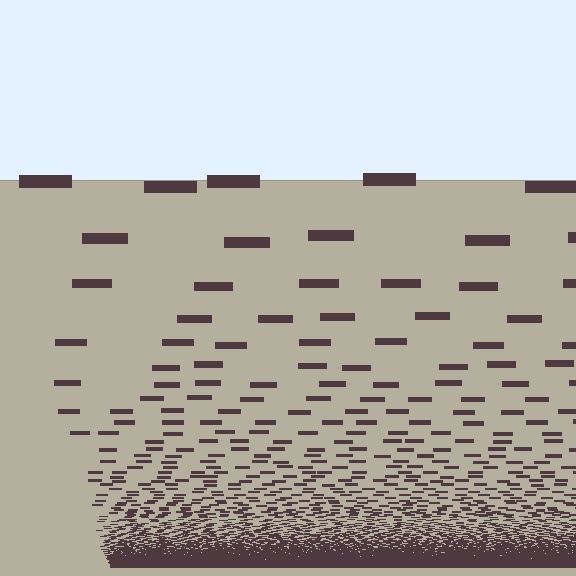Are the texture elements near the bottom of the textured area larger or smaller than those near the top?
Smaller. The gradient is inverted — elements near the bottom are smaller and denser.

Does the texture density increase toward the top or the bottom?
Density increases toward the bottom.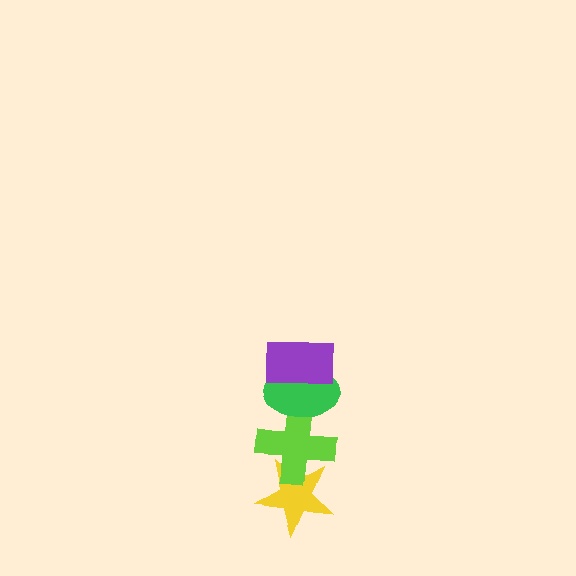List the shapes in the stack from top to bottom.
From top to bottom: the purple rectangle, the green ellipse, the lime cross, the yellow star.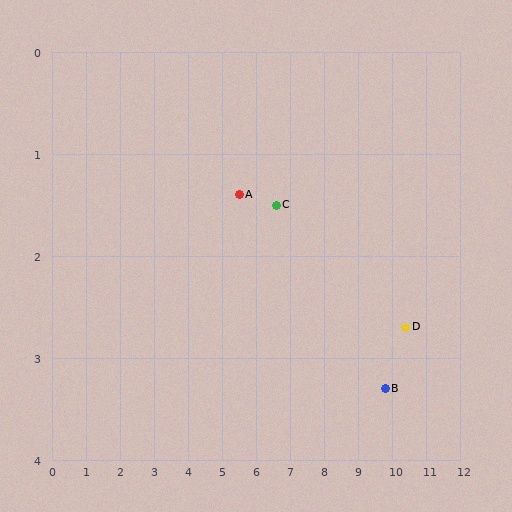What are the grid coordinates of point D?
Point D is at approximately (10.4, 2.7).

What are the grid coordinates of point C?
Point C is at approximately (6.6, 1.5).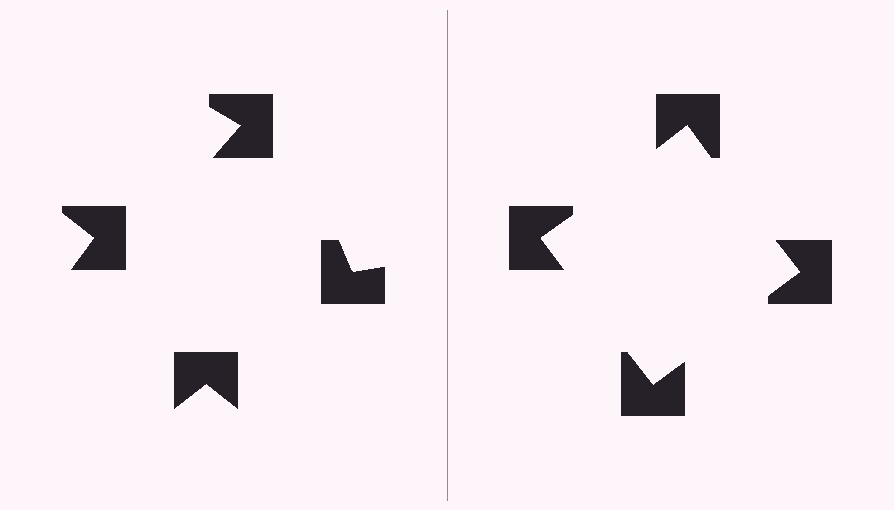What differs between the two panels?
The notched squares are positioned identically on both sides; only the wedge orientations differ. On the right they align to a square; on the left they are misaligned.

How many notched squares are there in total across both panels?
8 — 4 on each side.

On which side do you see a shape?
An illusory square appears on the right side. On the left side the wedge cuts are rotated, so no coherent shape forms.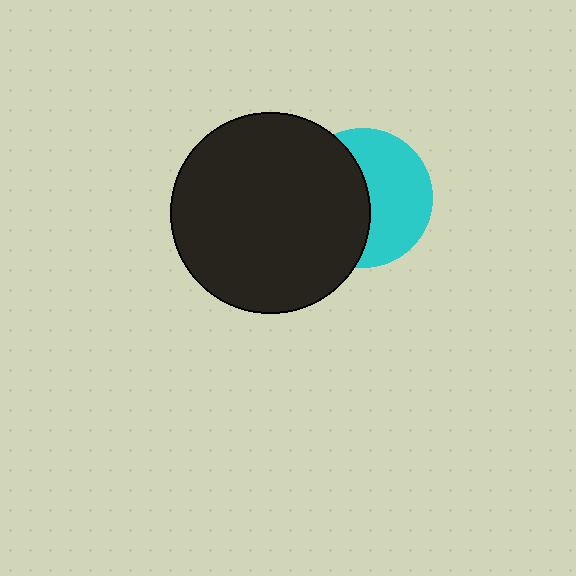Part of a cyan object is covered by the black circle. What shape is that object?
It is a circle.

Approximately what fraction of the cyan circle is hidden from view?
Roughly 48% of the cyan circle is hidden behind the black circle.